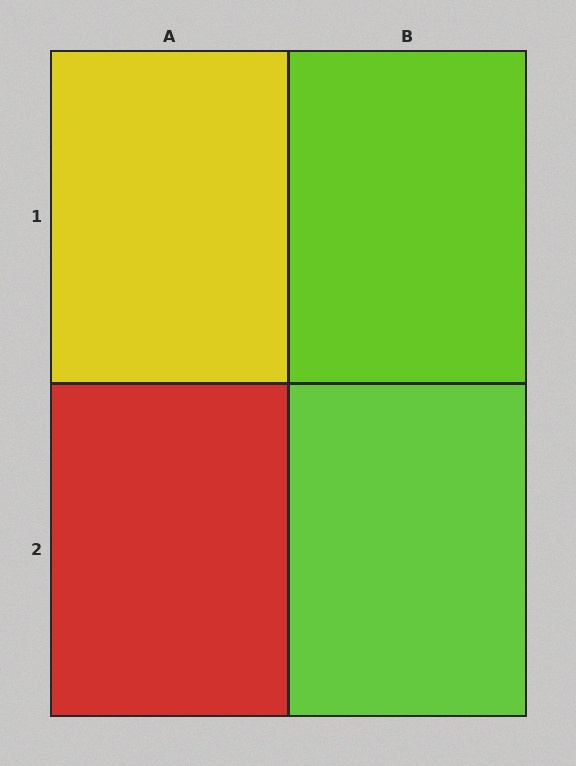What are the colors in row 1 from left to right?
Yellow, lime.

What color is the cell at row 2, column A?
Red.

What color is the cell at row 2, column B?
Lime.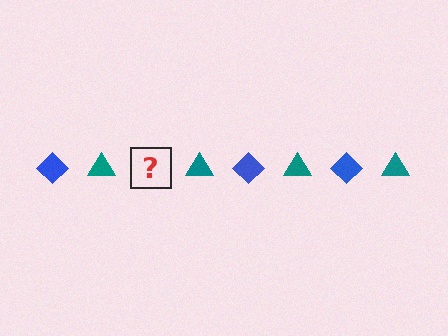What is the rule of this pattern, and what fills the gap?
The rule is that the pattern alternates between blue diamond and teal triangle. The gap should be filled with a blue diamond.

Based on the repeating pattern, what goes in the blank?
The blank should be a blue diamond.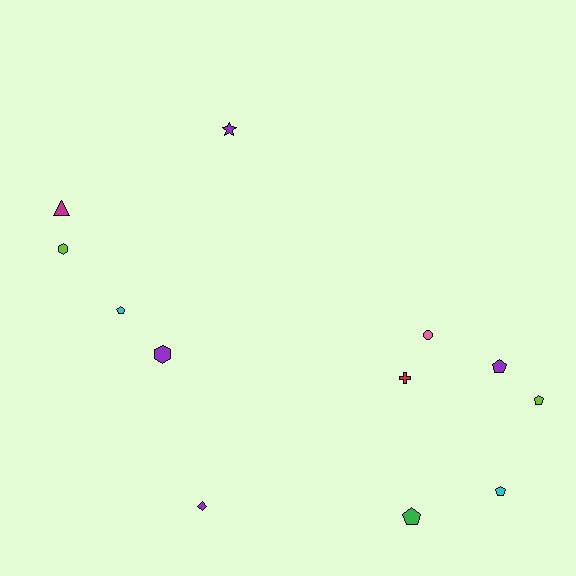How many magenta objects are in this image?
There is 1 magenta object.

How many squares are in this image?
There are no squares.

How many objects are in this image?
There are 12 objects.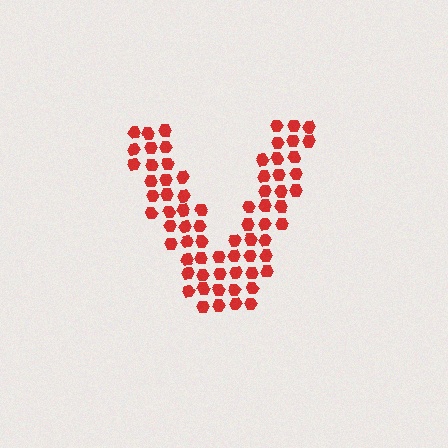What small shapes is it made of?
It is made of small hexagons.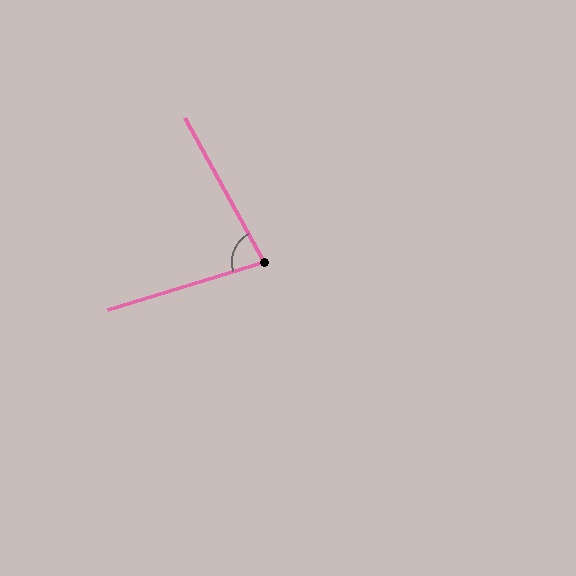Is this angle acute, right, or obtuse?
It is acute.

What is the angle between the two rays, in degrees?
Approximately 78 degrees.